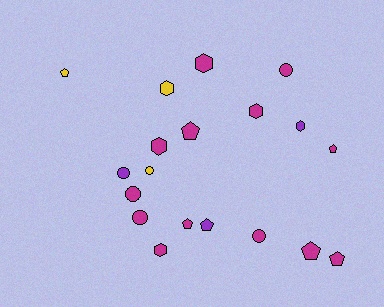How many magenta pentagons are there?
There are 5 magenta pentagons.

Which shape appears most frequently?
Pentagon, with 7 objects.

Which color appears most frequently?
Magenta, with 13 objects.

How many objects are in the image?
There are 19 objects.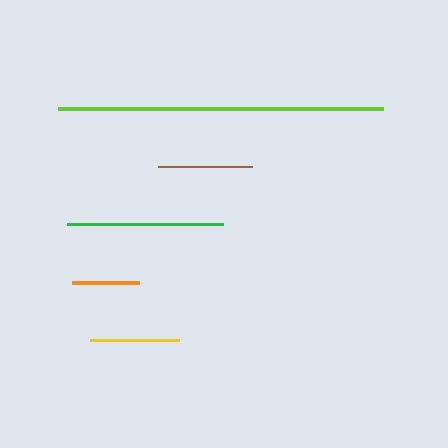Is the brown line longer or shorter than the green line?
The green line is longer than the brown line.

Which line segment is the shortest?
The orange line is the shortest at approximately 66 pixels.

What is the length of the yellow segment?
The yellow segment is approximately 89 pixels long.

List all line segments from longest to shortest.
From longest to shortest: lime, green, brown, yellow, orange.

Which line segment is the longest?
The lime line is the longest at approximately 326 pixels.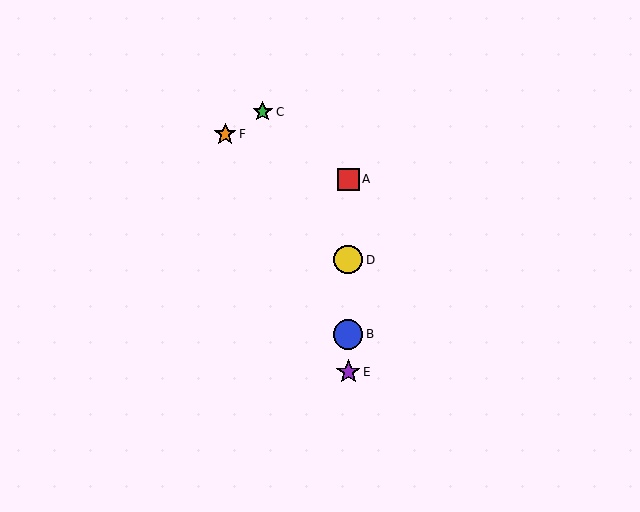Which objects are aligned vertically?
Objects A, B, D, E are aligned vertically.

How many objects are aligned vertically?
4 objects (A, B, D, E) are aligned vertically.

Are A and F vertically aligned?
No, A is at x≈348 and F is at x≈225.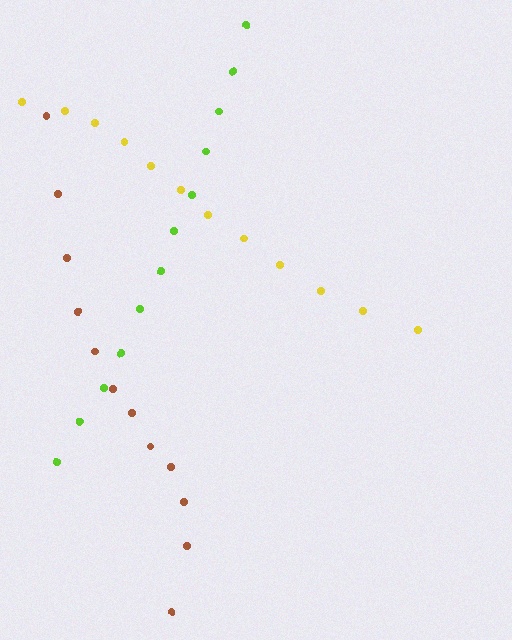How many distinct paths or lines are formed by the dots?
There are 3 distinct paths.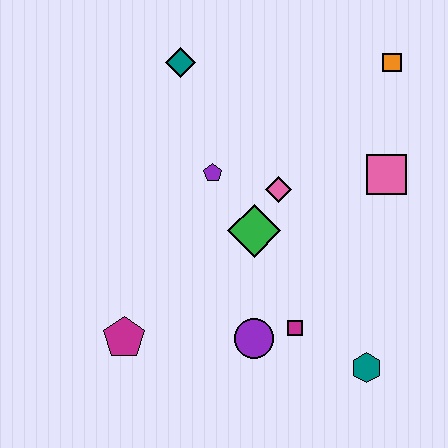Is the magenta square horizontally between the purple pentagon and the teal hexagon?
Yes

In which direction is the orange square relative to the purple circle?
The orange square is above the purple circle.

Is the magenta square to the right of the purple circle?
Yes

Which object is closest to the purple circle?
The magenta square is closest to the purple circle.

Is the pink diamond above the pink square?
No